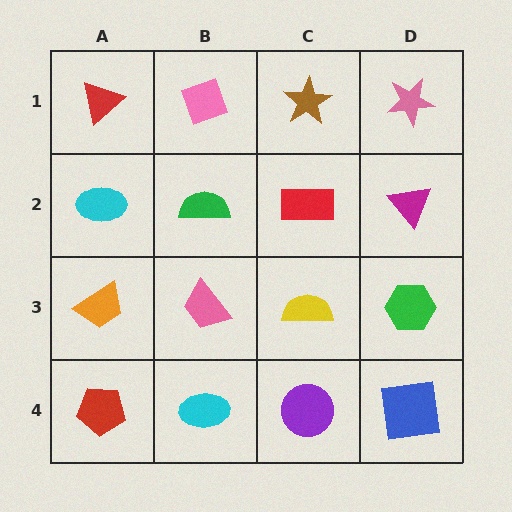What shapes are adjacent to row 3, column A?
A cyan ellipse (row 2, column A), a red pentagon (row 4, column A), a pink trapezoid (row 3, column B).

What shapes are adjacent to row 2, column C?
A brown star (row 1, column C), a yellow semicircle (row 3, column C), a green semicircle (row 2, column B), a magenta triangle (row 2, column D).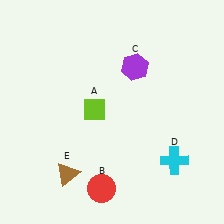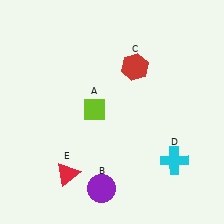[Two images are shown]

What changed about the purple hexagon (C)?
In Image 1, C is purple. In Image 2, it changed to red.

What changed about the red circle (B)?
In Image 1, B is red. In Image 2, it changed to purple.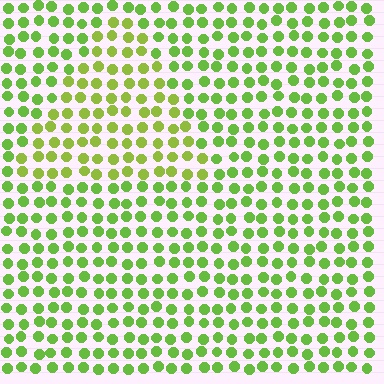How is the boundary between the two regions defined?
The boundary is defined purely by a slight shift in hue (about 20 degrees). Spacing, size, and orientation are identical on both sides.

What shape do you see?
I see a triangle.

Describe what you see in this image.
The image is filled with small lime elements in a uniform arrangement. A triangle-shaped region is visible where the elements are tinted to a slightly different hue, forming a subtle color boundary.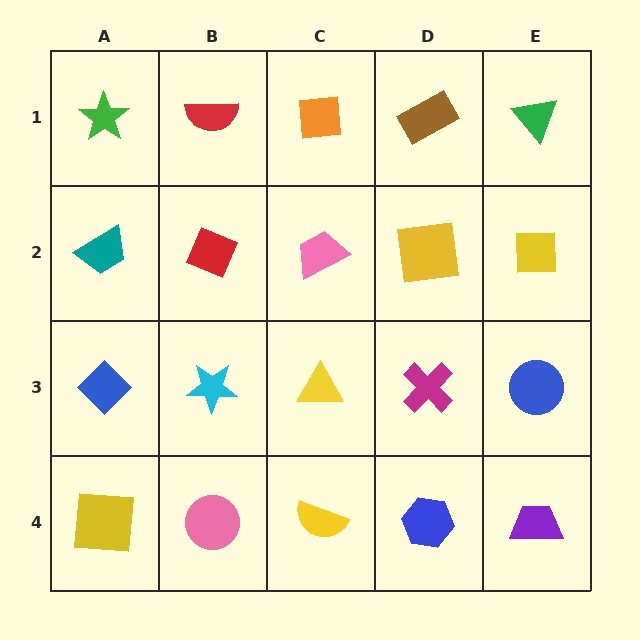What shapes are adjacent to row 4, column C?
A yellow triangle (row 3, column C), a pink circle (row 4, column B), a blue hexagon (row 4, column D).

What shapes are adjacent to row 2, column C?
An orange square (row 1, column C), a yellow triangle (row 3, column C), a red diamond (row 2, column B), a yellow square (row 2, column D).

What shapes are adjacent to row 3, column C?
A pink trapezoid (row 2, column C), a yellow semicircle (row 4, column C), a cyan star (row 3, column B), a magenta cross (row 3, column D).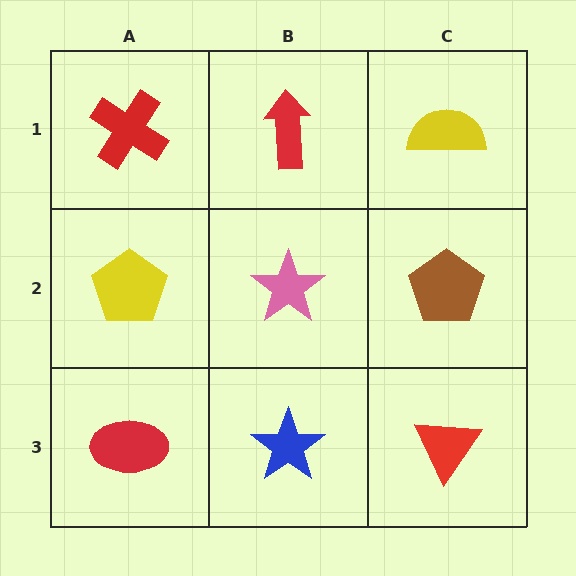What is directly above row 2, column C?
A yellow semicircle.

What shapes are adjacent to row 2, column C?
A yellow semicircle (row 1, column C), a red triangle (row 3, column C), a pink star (row 2, column B).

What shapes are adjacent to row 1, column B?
A pink star (row 2, column B), a red cross (row 1, column A), a yellow semicircle (row 1, column C).